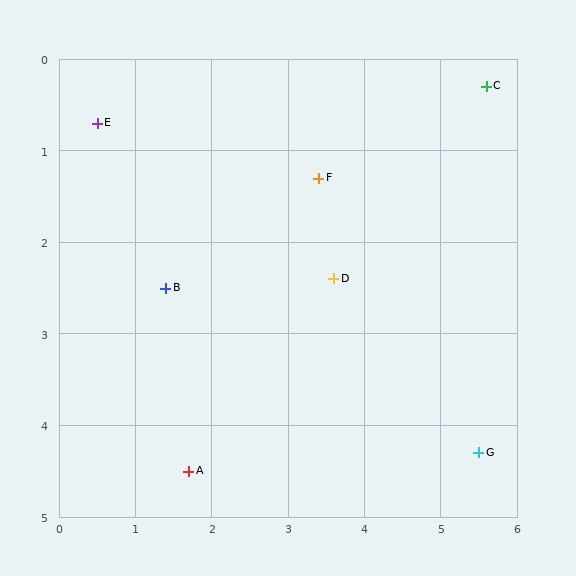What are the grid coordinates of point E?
Point E is at approximately (0.5, 0.7).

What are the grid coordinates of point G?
Point G is at approximately (5.5, 4.3).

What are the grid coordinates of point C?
Point C is at approximately (5.6, 0.3).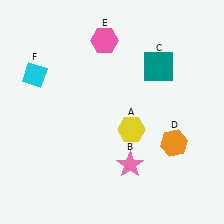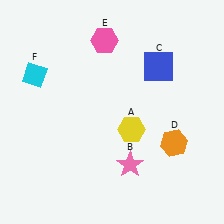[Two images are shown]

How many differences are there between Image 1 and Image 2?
There is 1 difference between the two images.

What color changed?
The square (C) changed from teal in Image 1 to blue in Image 2.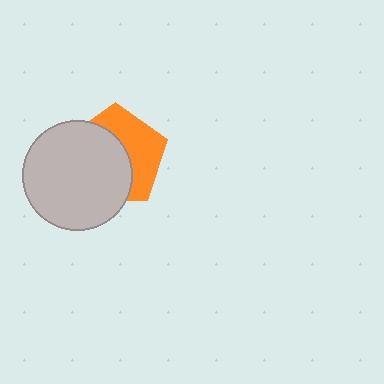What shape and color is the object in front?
The object in front is a light gray circle.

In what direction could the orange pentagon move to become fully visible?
The orange pentagon could move toward the upper-right. That would shift it out from behind the light gray circle entirely.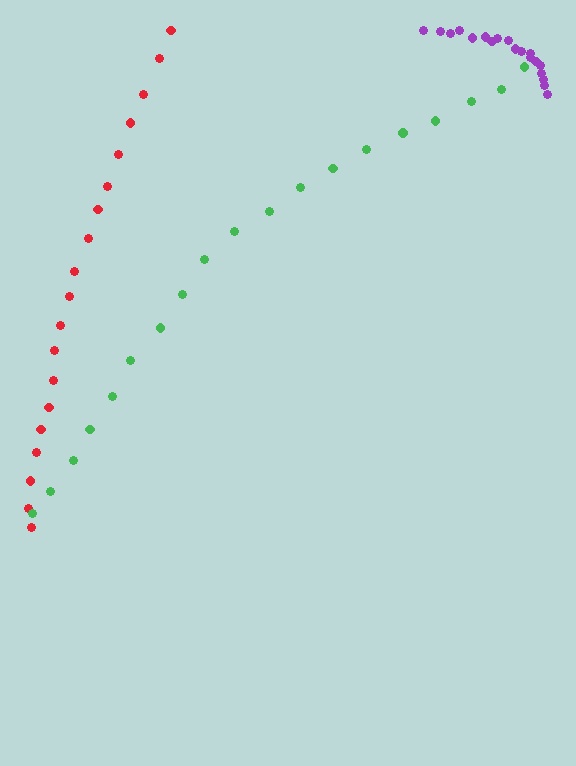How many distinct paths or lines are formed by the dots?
There are 3 distinct paths.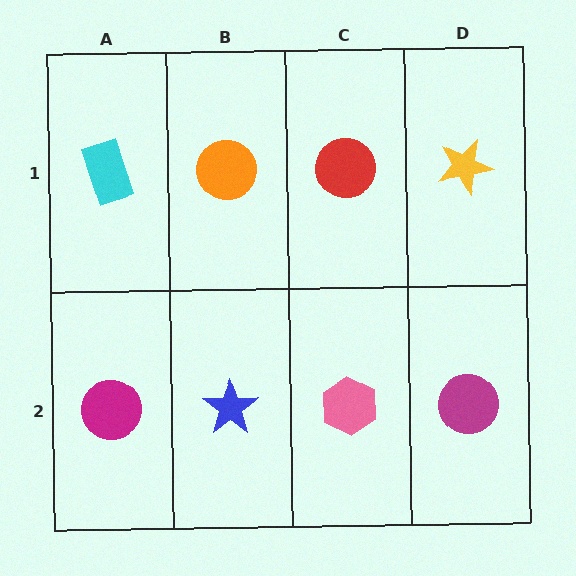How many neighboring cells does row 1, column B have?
3.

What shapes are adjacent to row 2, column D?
A yellow star (row 1, column D), a pink hexagon (row 2, column C).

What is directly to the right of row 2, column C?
A magenta circle.